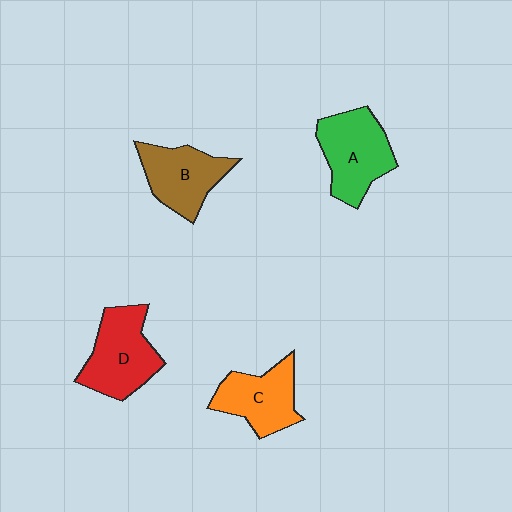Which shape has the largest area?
Shape A (green).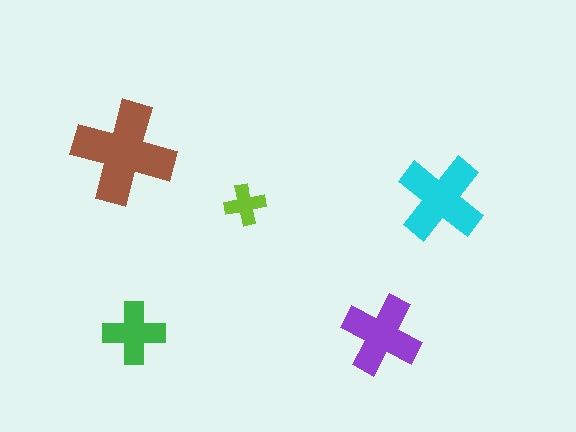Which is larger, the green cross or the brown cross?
The brown one.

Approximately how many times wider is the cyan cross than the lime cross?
About 2 times wider.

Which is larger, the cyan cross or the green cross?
The cyan one.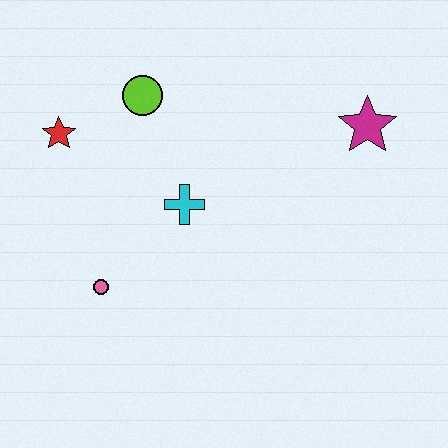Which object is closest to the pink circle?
The cyan cross is closest to the pink circle.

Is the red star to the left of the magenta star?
Yes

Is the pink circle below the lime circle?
Yes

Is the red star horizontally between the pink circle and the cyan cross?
No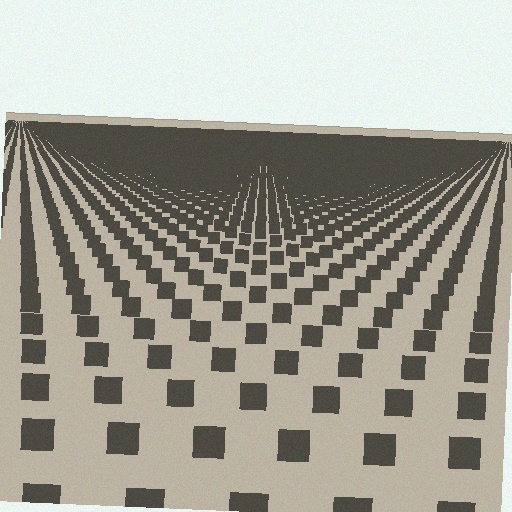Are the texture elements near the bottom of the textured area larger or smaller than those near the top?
Larger. Near the bottom, elements are closer to the viewer and appear at a bigger on-screen size.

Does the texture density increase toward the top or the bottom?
Density increases toward the top.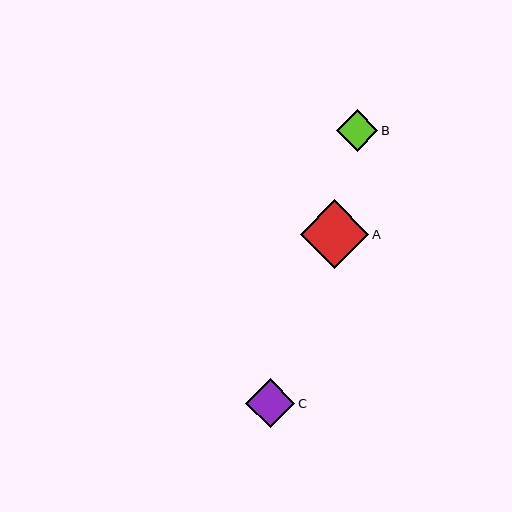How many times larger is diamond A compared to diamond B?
Diamond A is approximately 1.7 times the size of diamond B.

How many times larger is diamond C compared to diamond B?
Diamond C is approximately 1.2 times the size of diamond B.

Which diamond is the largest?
Diamond A is the largest with a size of approximately 69 pixels.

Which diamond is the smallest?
Diamond B is the smallest with a size of approximately 41 pixels.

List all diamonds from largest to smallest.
From largest to smallest: A, C, B.